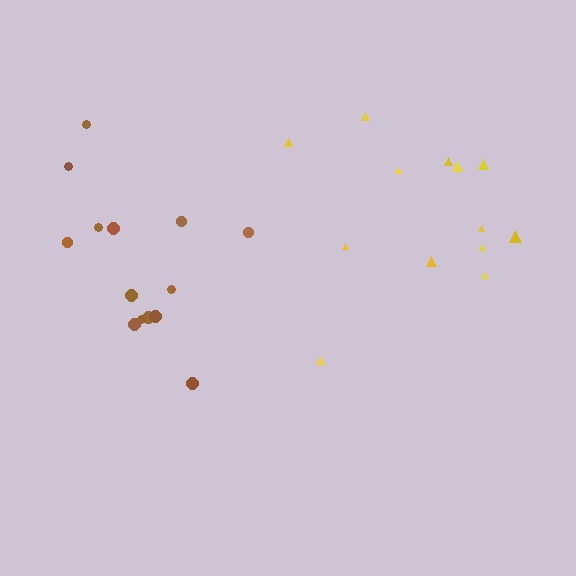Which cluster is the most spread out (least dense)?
Brown.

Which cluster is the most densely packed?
Yellow.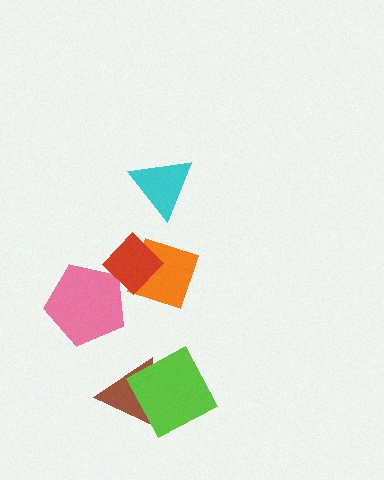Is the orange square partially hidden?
Yes, it is partially covered by another shape.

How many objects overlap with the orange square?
1 object overlaps with the orange square.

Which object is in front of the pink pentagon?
The red diamond is in front of the pink pentagon.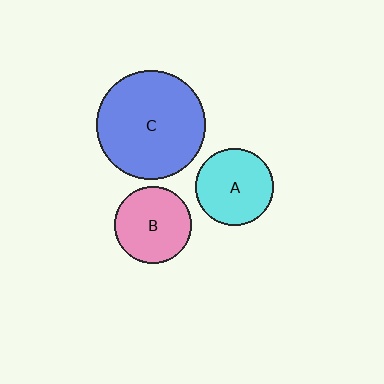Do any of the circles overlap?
No, none of the circles overlap.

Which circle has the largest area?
Circle C (blue).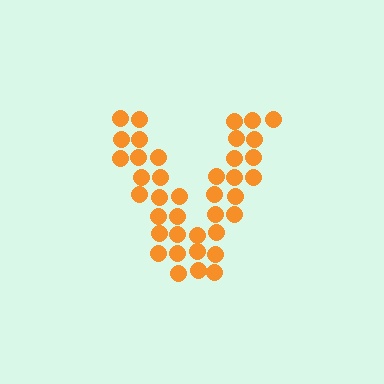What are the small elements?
The small elements are circles.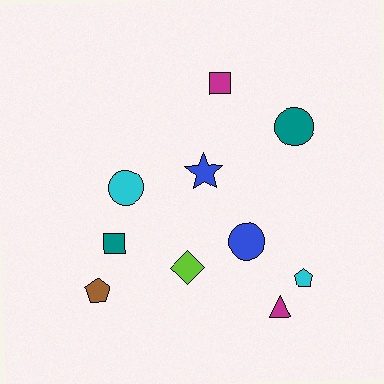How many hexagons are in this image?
There are no hexagons.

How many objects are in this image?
There are 10 objects.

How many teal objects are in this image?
There are 2 teal objects.